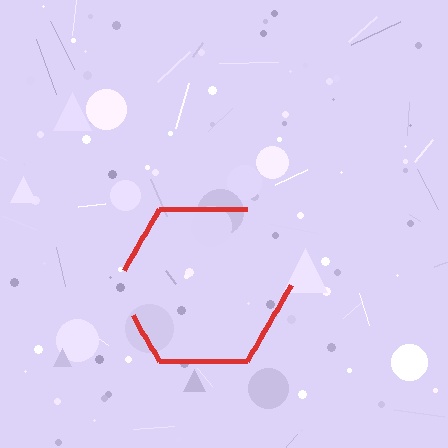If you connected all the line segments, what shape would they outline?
They would outline a hexagon.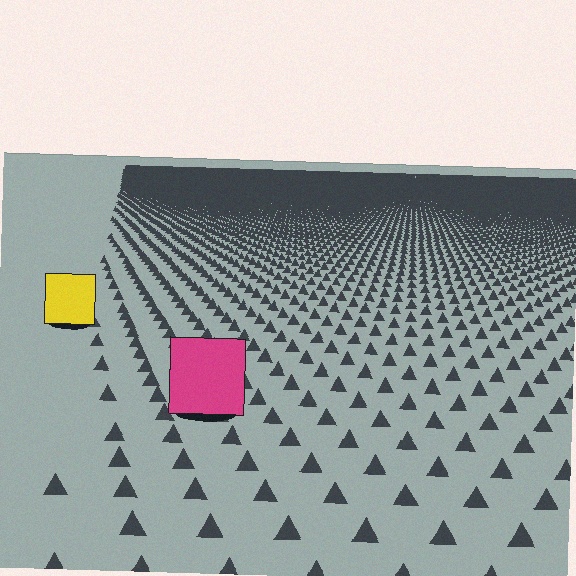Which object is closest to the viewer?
The magenta square is closest. The texture marks near it are larger and more spread out.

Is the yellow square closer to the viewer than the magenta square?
No. The magenta square is closer — you can tell from the texture gradient: the ground texture is coarser near it.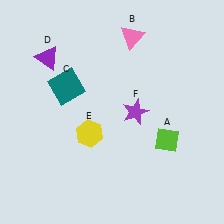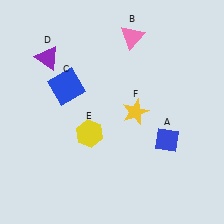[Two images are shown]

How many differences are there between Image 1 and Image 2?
There are 3 differences between the two images.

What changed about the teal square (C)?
In Image 1, C is teal. In Image 2, it changed to blue.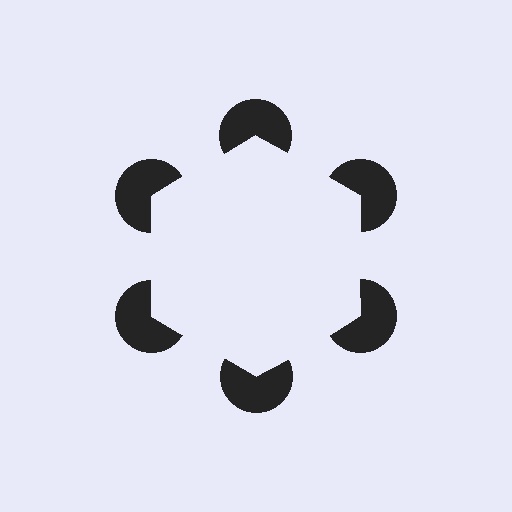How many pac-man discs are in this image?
There are 6 — one at each vertex of the illusory hexagon.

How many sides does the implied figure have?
6 sides.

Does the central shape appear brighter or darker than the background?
It typically appears slightly brighter than the background, even though no actual brightness change is drawn.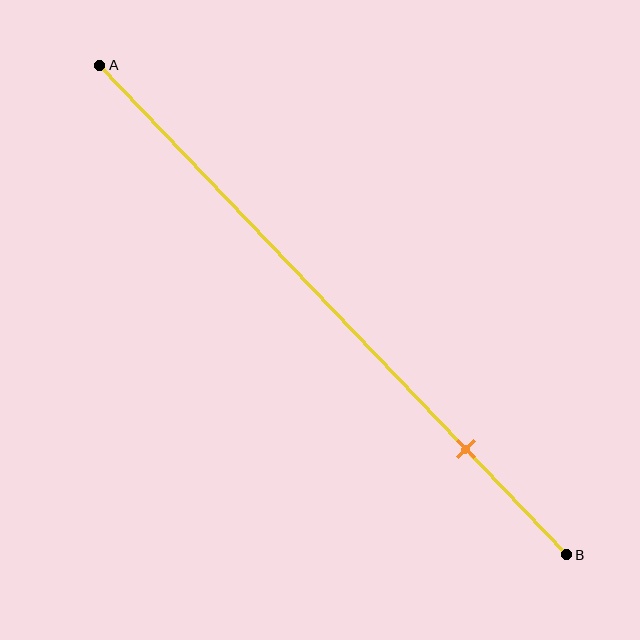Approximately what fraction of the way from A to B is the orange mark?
The orange mark is approximately 80% of the way from A to B.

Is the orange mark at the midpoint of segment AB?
No, the mark is at about 80% from A, not at the 50% midpoint.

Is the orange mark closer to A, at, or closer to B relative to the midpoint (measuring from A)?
The orange mark is closer to point B than the midpoint of segment AB.